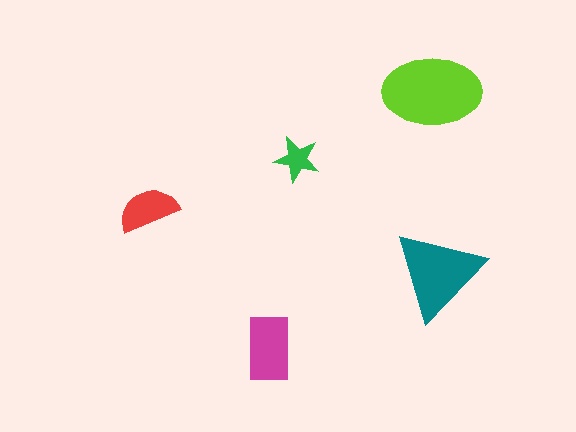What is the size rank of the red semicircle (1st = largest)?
4th.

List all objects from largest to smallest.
The lime ellipse, the teal triangle, the magenta rectangle, the red semicircle, the green star.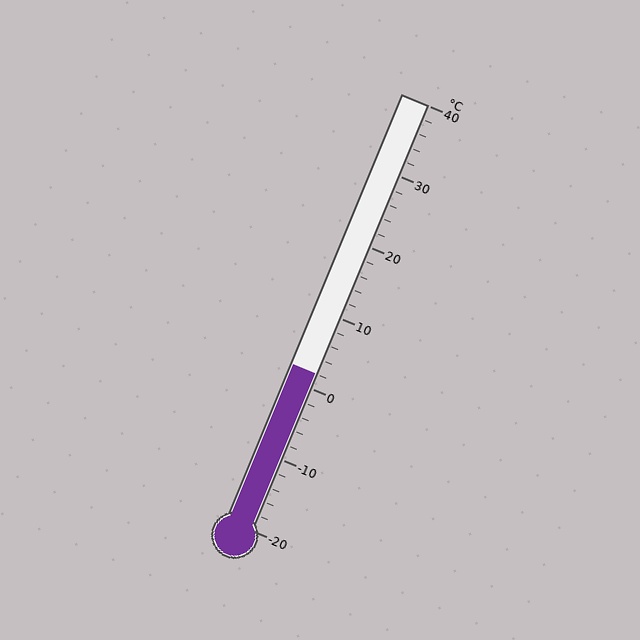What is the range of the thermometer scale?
The thermometer scale ranges from -20°C to 40°C.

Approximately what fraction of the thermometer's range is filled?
The thermometer is filled to approximately 35% of its range.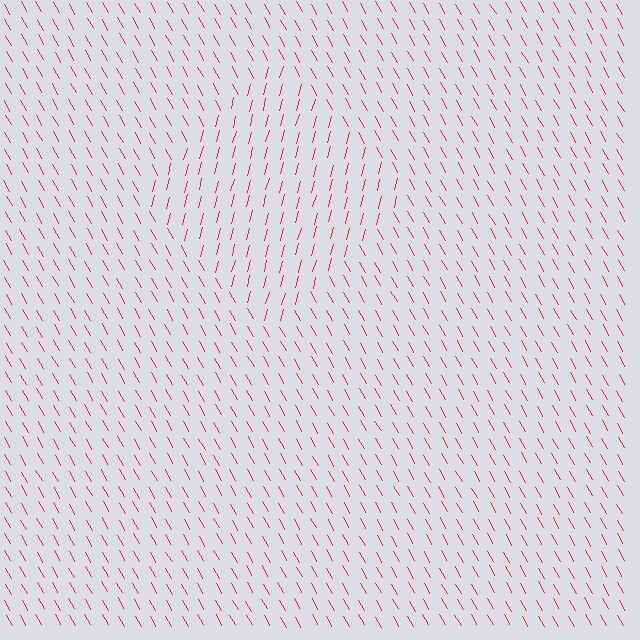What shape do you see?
I see a diamond.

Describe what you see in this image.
The image is filled with small red line segments. A diamond region in the image has lines oriented differently from the surrounding lines, creating a visible texture boundary.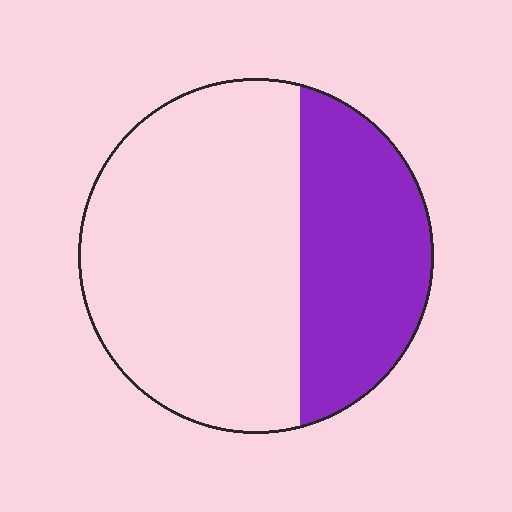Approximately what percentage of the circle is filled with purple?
Approximately 35%.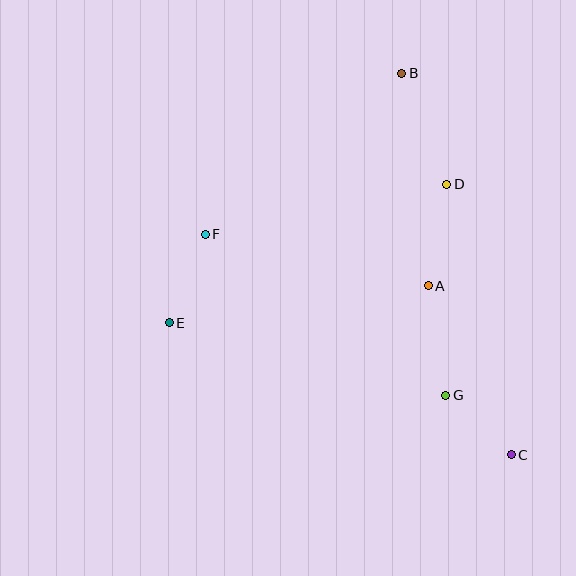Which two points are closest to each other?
Points C and G are closest to each other.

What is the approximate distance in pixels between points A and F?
The distance between A and F is approximately 229 pixels.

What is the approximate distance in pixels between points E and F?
The distance between E and F is approximately 96 pixels.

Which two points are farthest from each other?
Points B and C are farthest from each other.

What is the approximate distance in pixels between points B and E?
The distance between B and E is approximately 341 pixels.